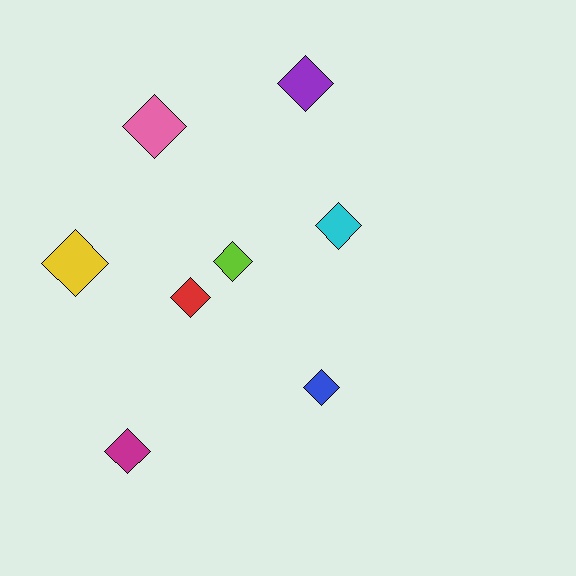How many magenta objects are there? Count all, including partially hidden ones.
There is 1 magenta object.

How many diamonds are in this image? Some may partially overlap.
There are 8 diamonds.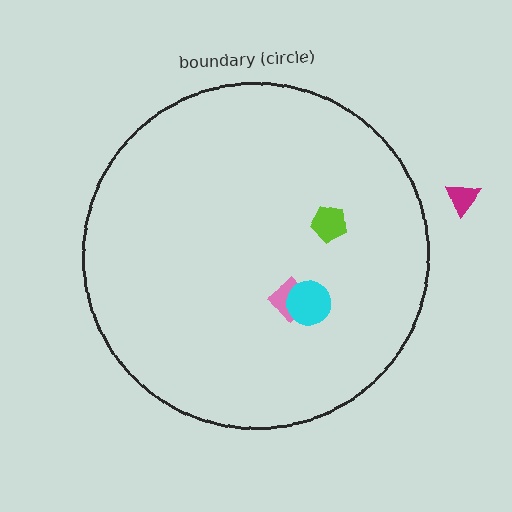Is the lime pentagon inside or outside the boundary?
Inside.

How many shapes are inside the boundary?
3 inside, 1 outside.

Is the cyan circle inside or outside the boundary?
Inside.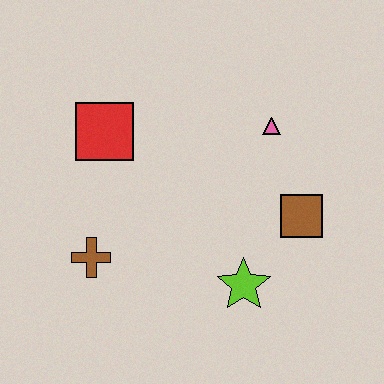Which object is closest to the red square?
The brown cross is closest to the red square.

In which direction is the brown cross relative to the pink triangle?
The brown cross is to the left of the pink triangle.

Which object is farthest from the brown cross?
The pink triangle is farthest from the brown cross.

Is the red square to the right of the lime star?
No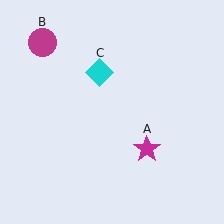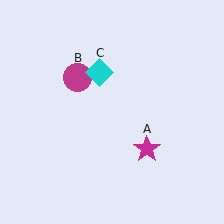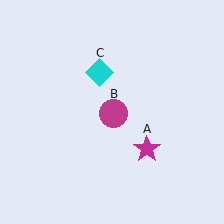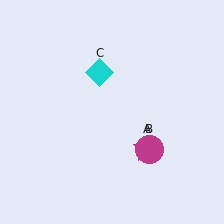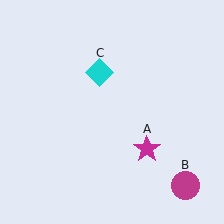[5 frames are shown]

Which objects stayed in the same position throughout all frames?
Magenta star (object A) and cyan diamond (object C) remained stationary.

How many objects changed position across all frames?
1 object changed position: magenta circle (object B).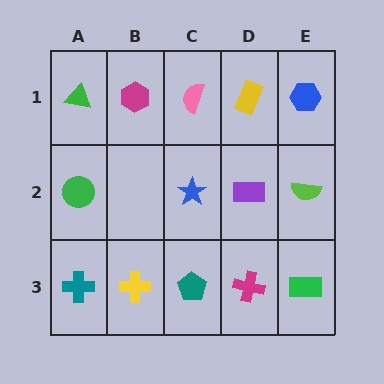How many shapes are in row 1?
5 shapes.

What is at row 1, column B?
A magenta hexagon.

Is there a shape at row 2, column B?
No, that cell is empty.